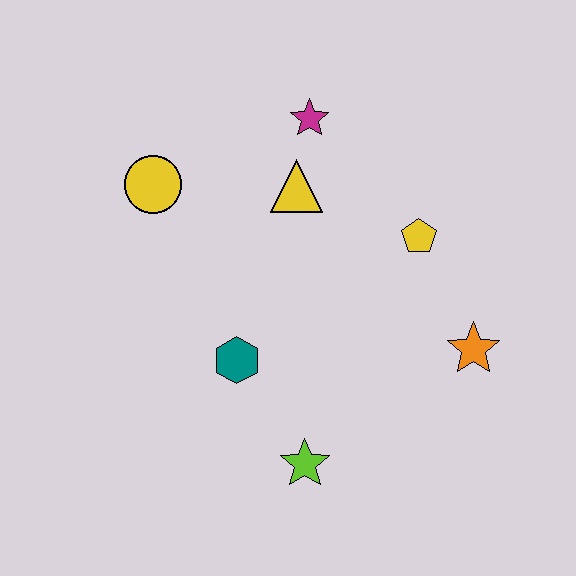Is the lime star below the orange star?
Yes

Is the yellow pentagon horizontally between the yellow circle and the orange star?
Yes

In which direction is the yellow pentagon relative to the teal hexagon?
The yellow pentagon is to the right of the teal hexagon.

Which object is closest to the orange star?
The yellow pentagon is closest to the orange star.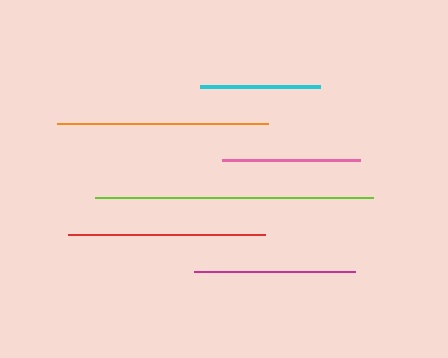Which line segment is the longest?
The lime line is the longest at approximately 277 pixels.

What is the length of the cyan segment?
The cyan segment is approximately 120 pixels long.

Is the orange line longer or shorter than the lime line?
The lime line is longer than the orange line.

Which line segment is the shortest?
The cyan line is the shortest at approximately 120 pixels.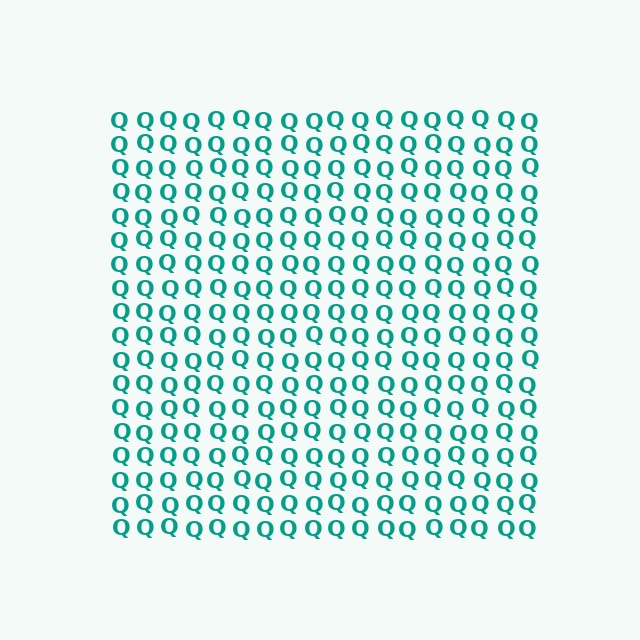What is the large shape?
The large shape is a square.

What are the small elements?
The small elements are letter Q's.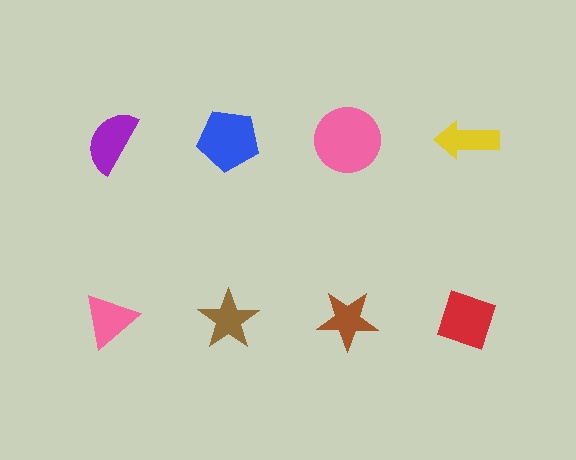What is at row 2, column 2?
A brown star.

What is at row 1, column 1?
A purple semicircle.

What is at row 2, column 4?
A red diamond.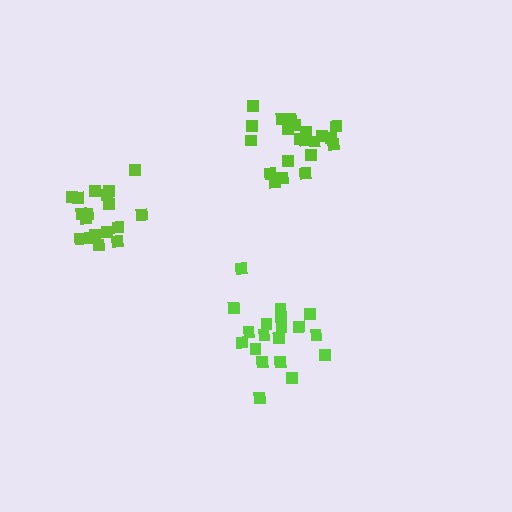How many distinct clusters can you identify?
There are 3 distinct clusters.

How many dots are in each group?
Group 1: 19 dots, Group 2: 19 dots, Group 3: 21 dots (59 total).